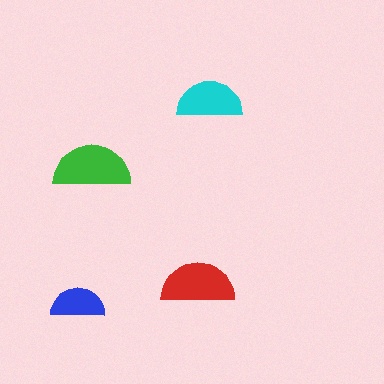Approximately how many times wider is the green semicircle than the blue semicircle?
About 1.5 times wider.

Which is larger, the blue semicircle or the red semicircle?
The red one.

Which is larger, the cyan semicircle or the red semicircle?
The red one.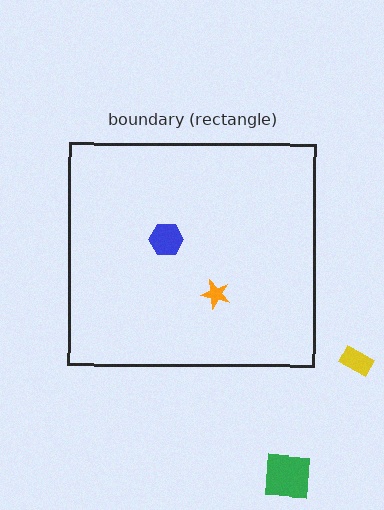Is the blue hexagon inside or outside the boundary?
Inside.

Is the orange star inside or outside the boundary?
Inside.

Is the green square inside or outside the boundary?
Outside.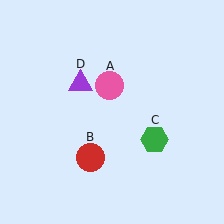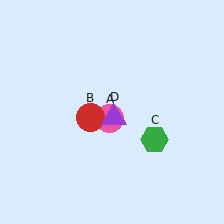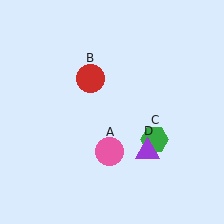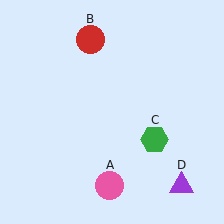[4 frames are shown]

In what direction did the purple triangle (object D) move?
The purple triangle (object D) moved down and to the right.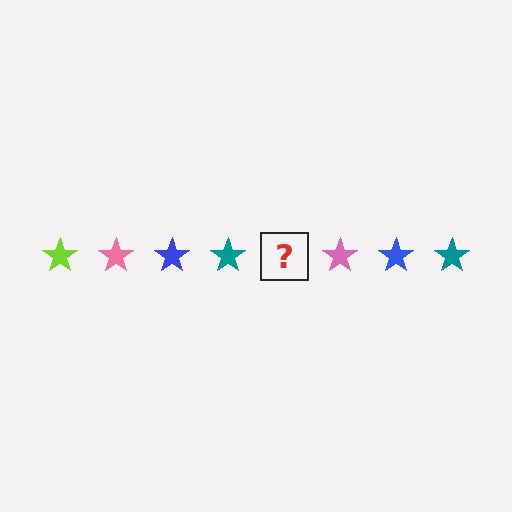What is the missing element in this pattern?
The missing element is a lime star.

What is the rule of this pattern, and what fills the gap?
The rule is that the pattern cycles through lime, pink, blue, teal stars. The gap should be filled with a lime star.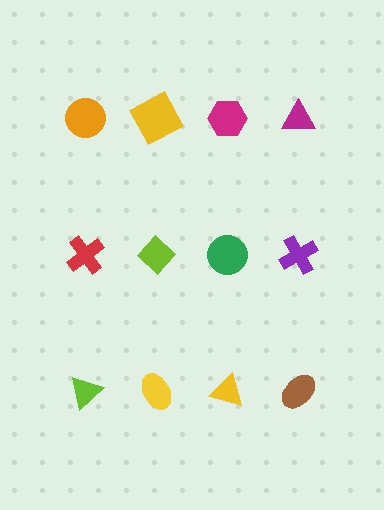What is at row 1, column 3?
A magenta hexagon.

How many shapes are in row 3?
4 shapes.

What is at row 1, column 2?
A yellow square.